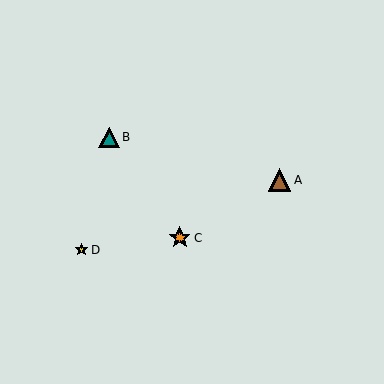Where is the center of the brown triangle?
The center of the brown triangle is at (279, 180).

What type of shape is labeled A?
Shape A is a brown triangle.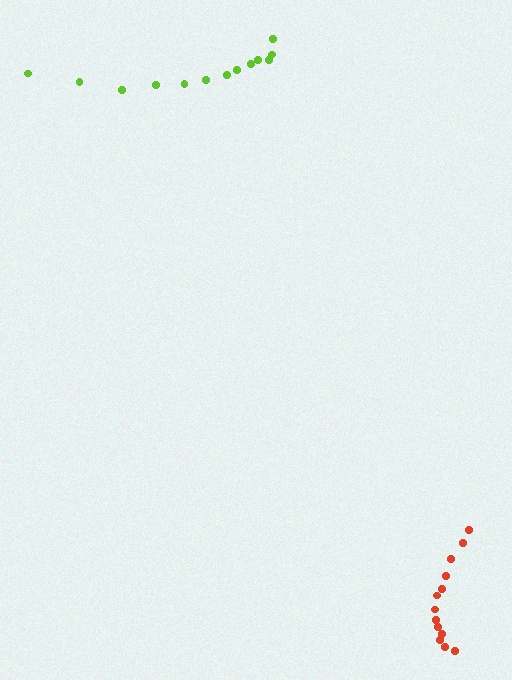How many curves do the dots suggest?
There are 2 distinct paths.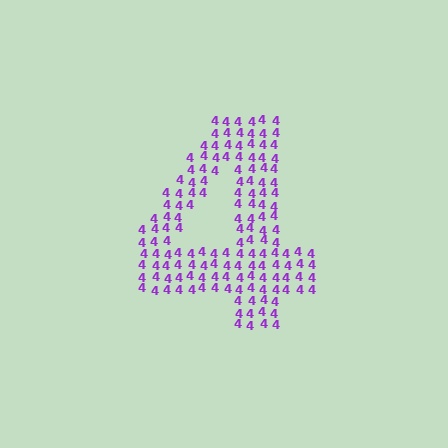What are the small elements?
The small elements are digit 4's.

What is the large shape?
The large shape is the digit 4.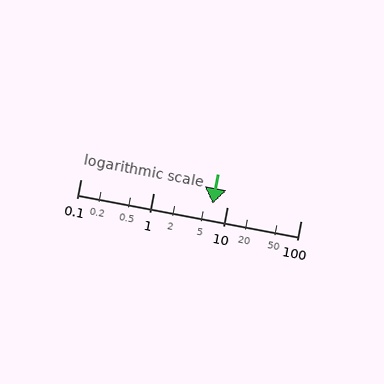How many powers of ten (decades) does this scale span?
The scale spans 3 decades, from 0.1 to 100.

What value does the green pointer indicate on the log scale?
The pointer indicates approximately 6.3.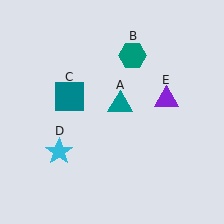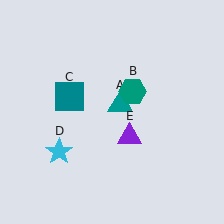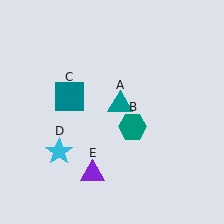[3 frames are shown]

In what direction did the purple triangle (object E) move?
The purple triangle (object E) moved down and to the left.